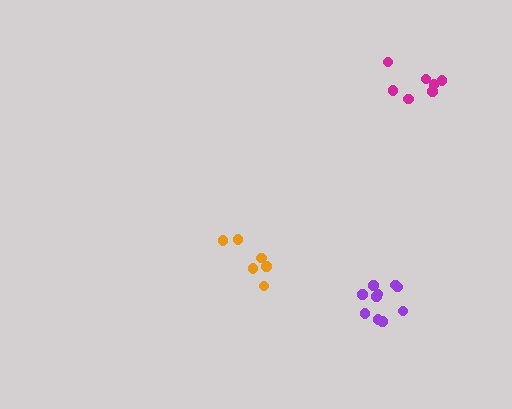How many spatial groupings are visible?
There are 3 spatial groupings.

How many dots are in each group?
Group 1: 10 dots, Group 2: 7 dots, Group 3: 6 dots (23 total).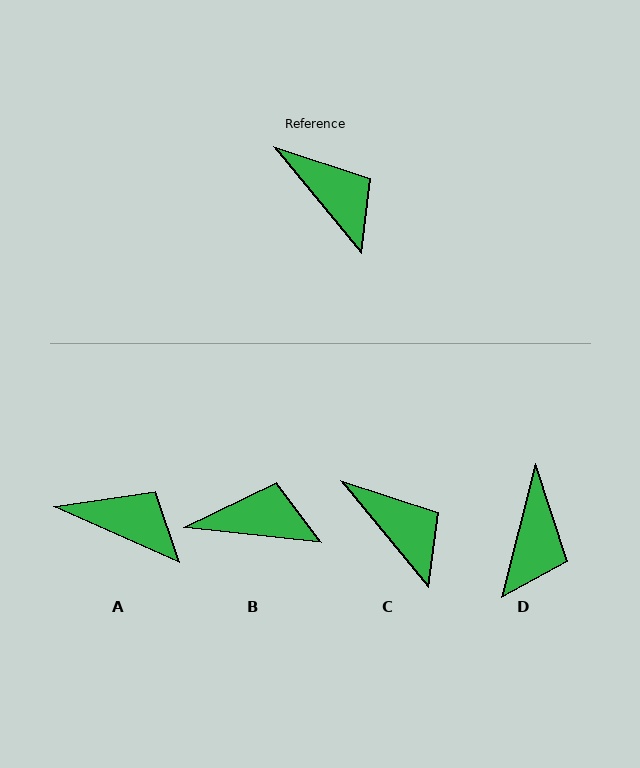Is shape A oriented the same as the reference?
No, it is off by about 26 degrees.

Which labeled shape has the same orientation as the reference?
C.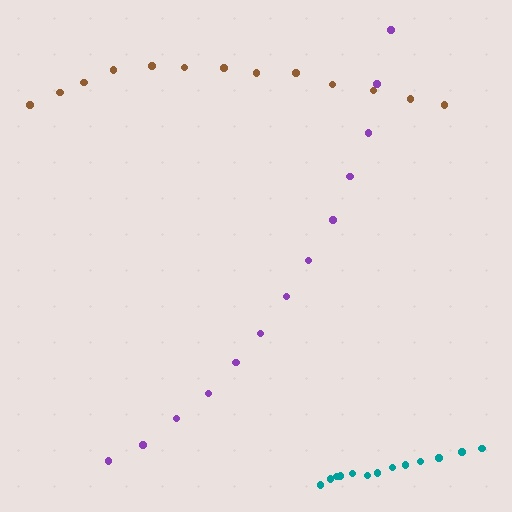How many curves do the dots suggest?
There are 3 distinct paths.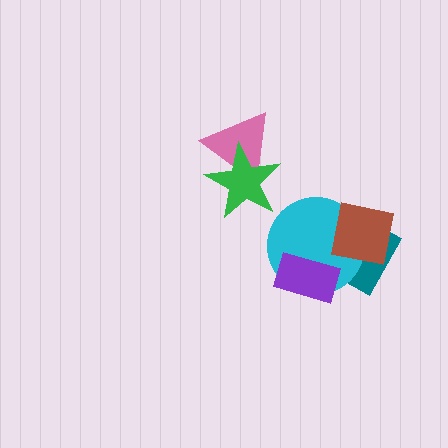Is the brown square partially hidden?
No, no other shape covers it.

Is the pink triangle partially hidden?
Yes, it is partially covered by another shape.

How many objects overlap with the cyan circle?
3 objects overlap with the cyan circle.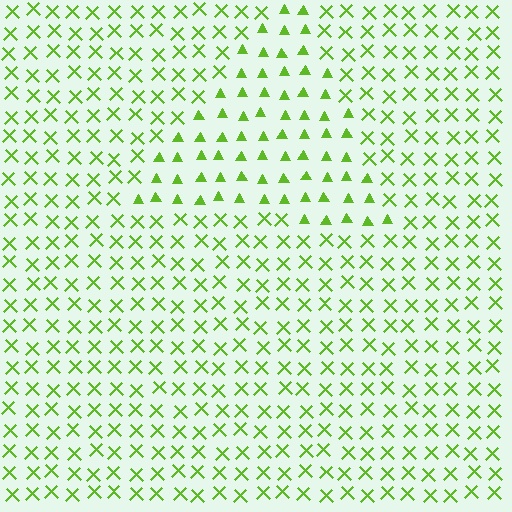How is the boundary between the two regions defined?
The boundary is defined by a change in element shape: triangles inside vs. X marks outside. All elements share the same color and spacing.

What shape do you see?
I see a triangle.